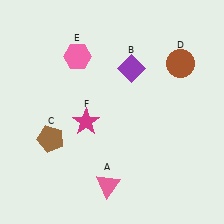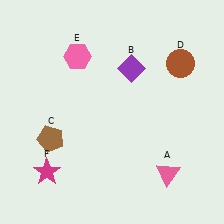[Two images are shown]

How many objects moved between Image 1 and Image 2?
2 objects moved between the two images.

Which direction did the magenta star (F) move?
The magenta star (F) moved down.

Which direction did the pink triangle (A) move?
The pink triangle (A) moved right.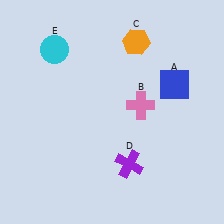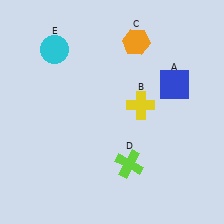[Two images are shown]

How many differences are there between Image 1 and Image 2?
There are 2 differences between the two images.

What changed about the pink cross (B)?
In Image 1, B is pink. In Image 2, it changed to yellow.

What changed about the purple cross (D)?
In Image 1, D is purple. In Image 2, it changed to lime.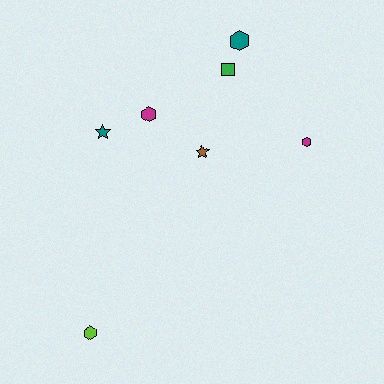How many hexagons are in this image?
There are 4 hexagons.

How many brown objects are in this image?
There is 1 brown object.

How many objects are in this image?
There are 7 objects.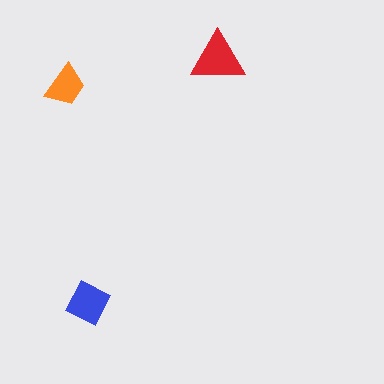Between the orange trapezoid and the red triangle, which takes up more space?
The red triangle.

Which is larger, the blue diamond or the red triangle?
The red triangle.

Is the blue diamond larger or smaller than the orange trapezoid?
Larger.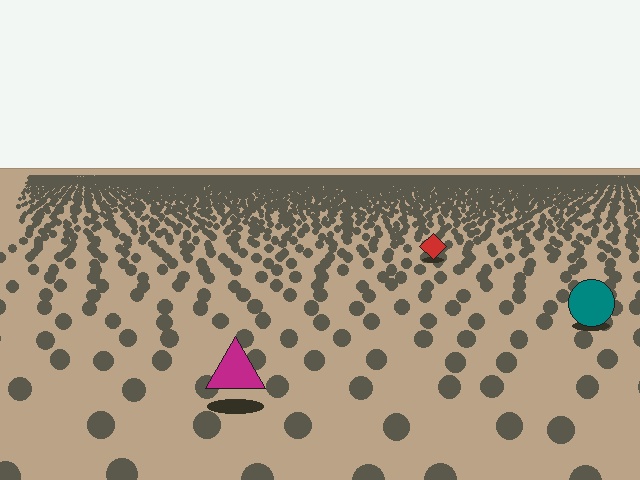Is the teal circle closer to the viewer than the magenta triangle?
No. The magenta triangle is closer — you can tell from the texture gradient: the ground texture is coarser near it.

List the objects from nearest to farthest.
From nearest to farthest: the magenta triangle, the teal circle, the red diamond.